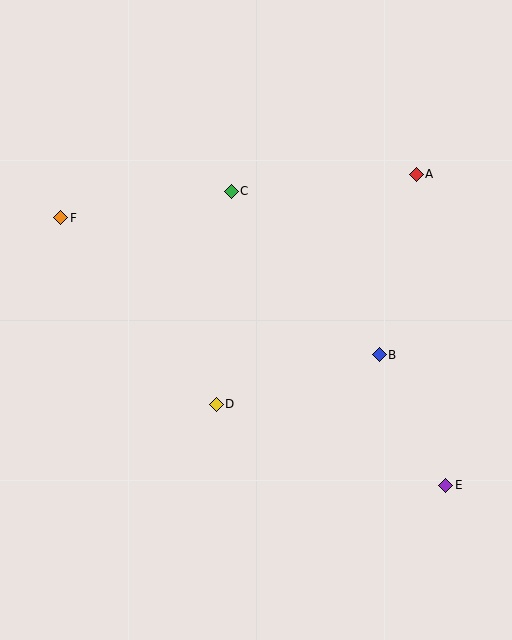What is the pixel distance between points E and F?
The distance between E and F is 469 pixels.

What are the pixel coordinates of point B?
Point B is at (379, 355).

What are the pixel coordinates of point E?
Point E is at (446, 485).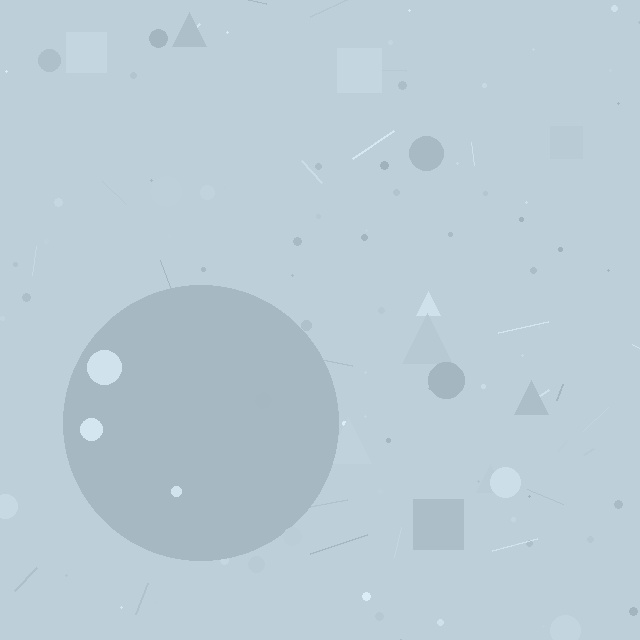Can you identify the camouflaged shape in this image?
The camouflaged shape is a circle.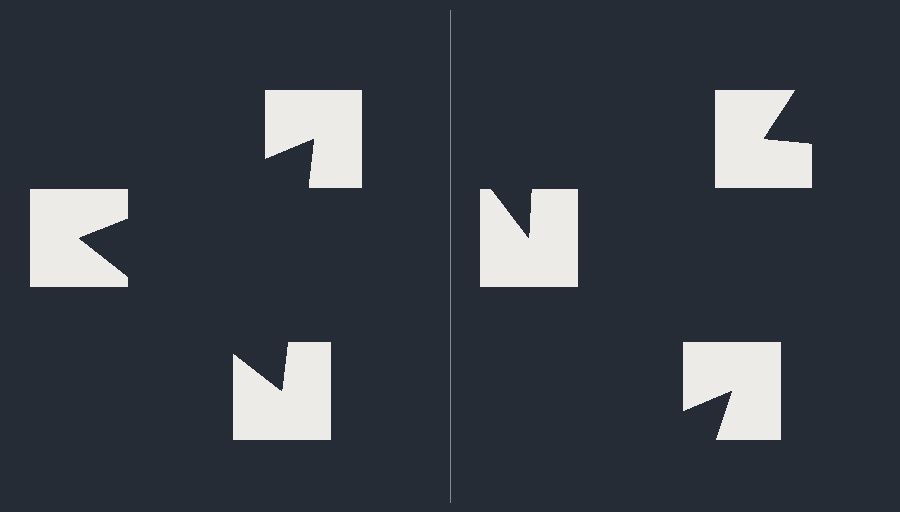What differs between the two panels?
The notched squares are positioned identically on both sides; only the wedge orientations differ. On the left they align to a triangle; on the right they are misaligned.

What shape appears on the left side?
An illusory triangle.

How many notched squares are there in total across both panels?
6 — 3 on each side.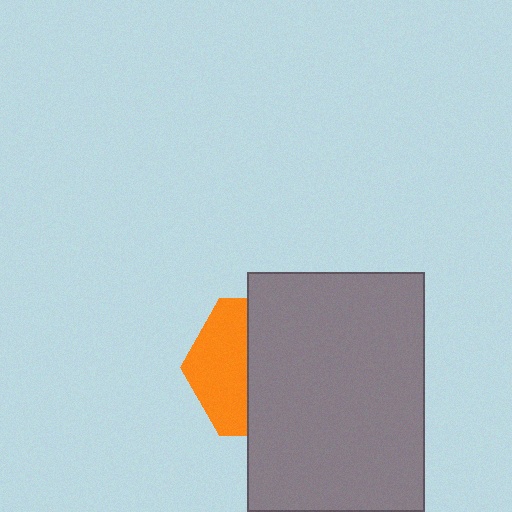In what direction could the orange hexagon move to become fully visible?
The orange hexagon could move left. That would shift it out from behind the gray rectangle entirely.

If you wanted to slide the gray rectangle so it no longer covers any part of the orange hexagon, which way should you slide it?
Slide it right — that is the most direct way to separate the two shapes.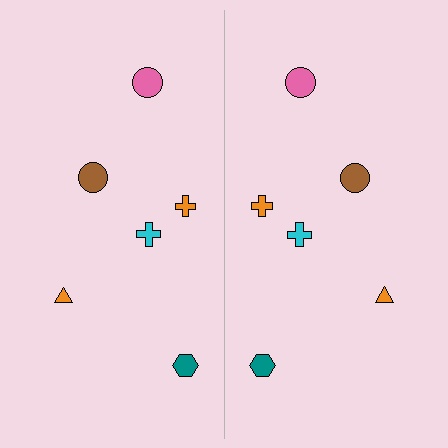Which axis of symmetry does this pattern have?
The pattern has a vertical axis of symmetry running through the center of the image.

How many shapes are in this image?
There are 12 shapes in this image.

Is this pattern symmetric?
Yes, this pattern has bilateral (reflection) symmetry.